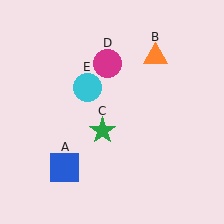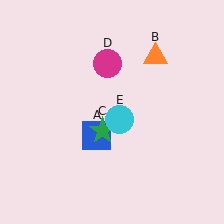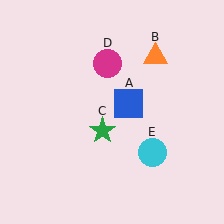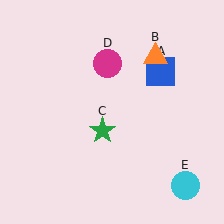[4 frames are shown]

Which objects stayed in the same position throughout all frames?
Orange triangle (object B) and green star (object C) and magenta circle (object D) remained stationary.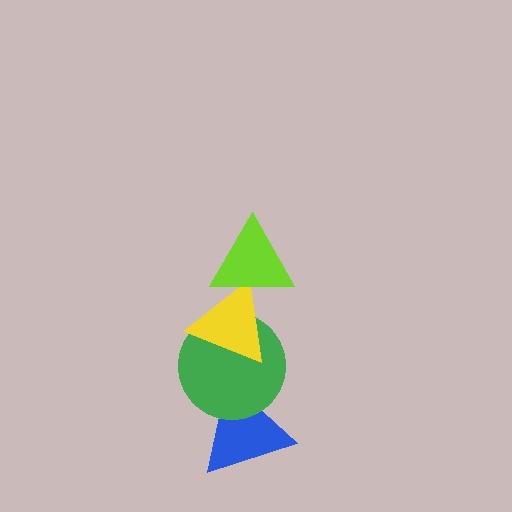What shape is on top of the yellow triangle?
The lime triangle is on top of the yellow triangle.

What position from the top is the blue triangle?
The blue triangle is 4th from the top.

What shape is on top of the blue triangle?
The green circle is on top of the blue triangle.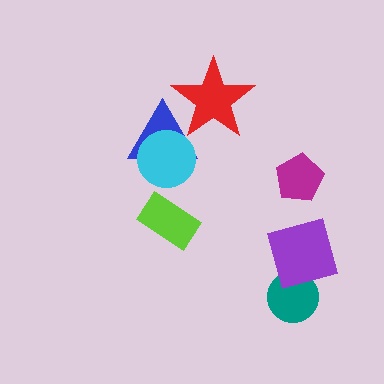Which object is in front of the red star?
The blue triangle is in front of the red star.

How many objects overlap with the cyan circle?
1 object overlaps with the cyan circle.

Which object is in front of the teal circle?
The purple diamond is in front of the teal circle.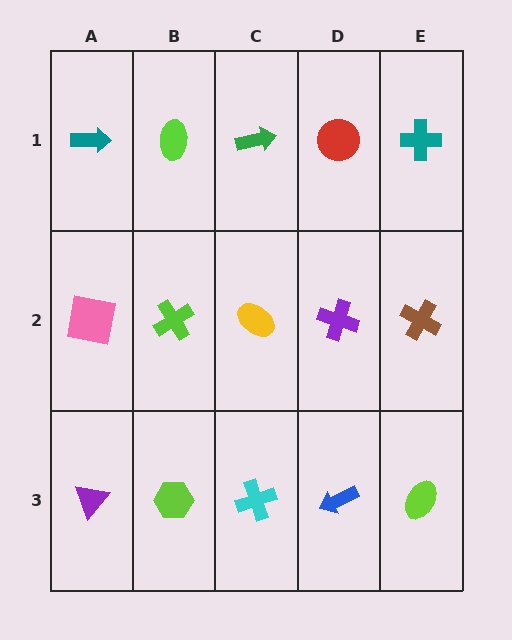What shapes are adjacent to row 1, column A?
A pink square (row 2, column A), a lime ellipse (row 1, column B).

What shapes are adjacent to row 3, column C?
A yellow ellipse (row 2, column C), a lime hexagon (row 3, column B), a blue arrow (row 3, column D).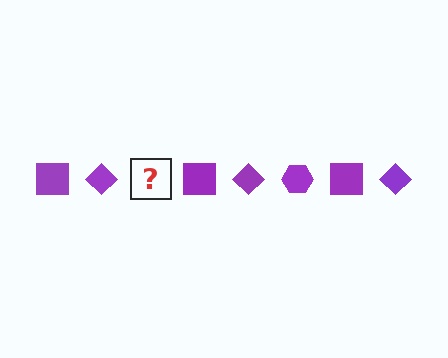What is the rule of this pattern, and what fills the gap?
The rule is that the pattern cycles through square, diamond, hexagon shapes in purple. The gap should be filled with a purple hexagon.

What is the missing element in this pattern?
The missing element is a purple hexagon.